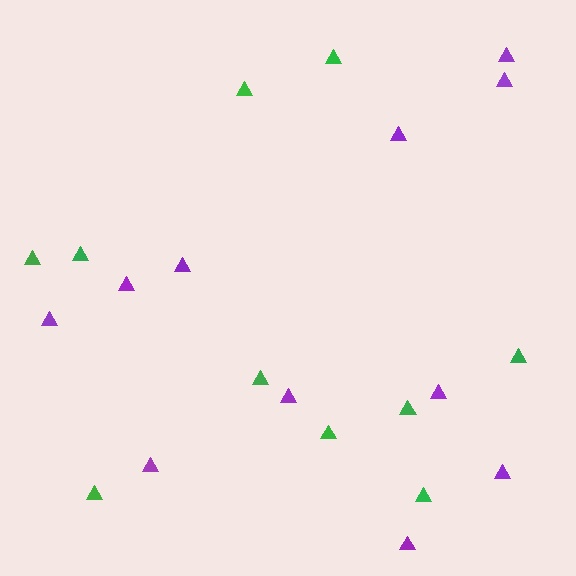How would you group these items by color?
There are 2 groups: one group of purple triangles (11) and one group of green triangles (10).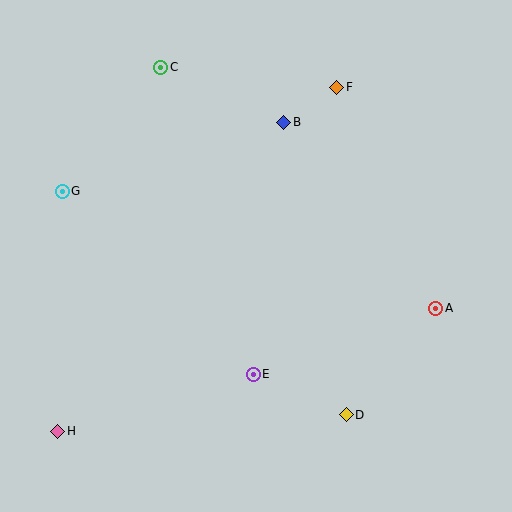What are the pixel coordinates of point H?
Point H is at (58, 431).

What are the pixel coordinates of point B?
Point B is at (284, 122).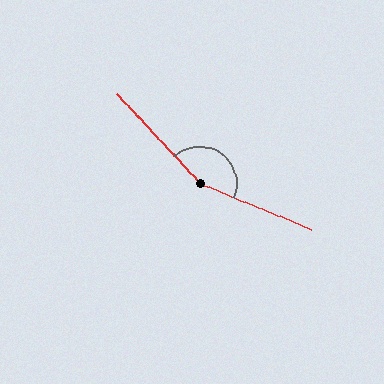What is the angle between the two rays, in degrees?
Approximately 155 degrees.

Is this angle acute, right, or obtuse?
It is obtuse.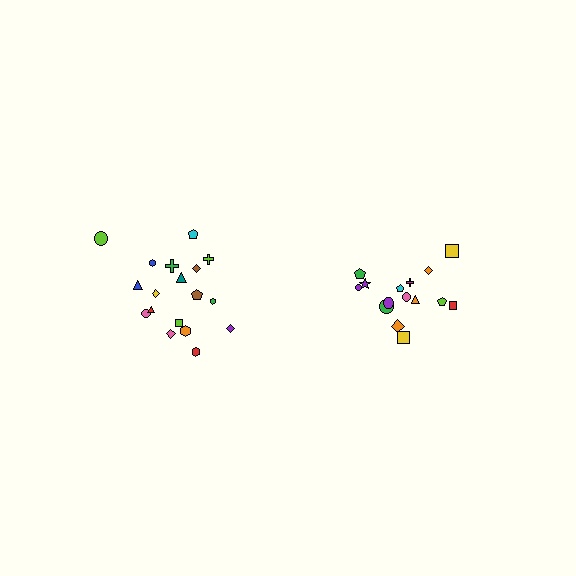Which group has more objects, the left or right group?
The left group.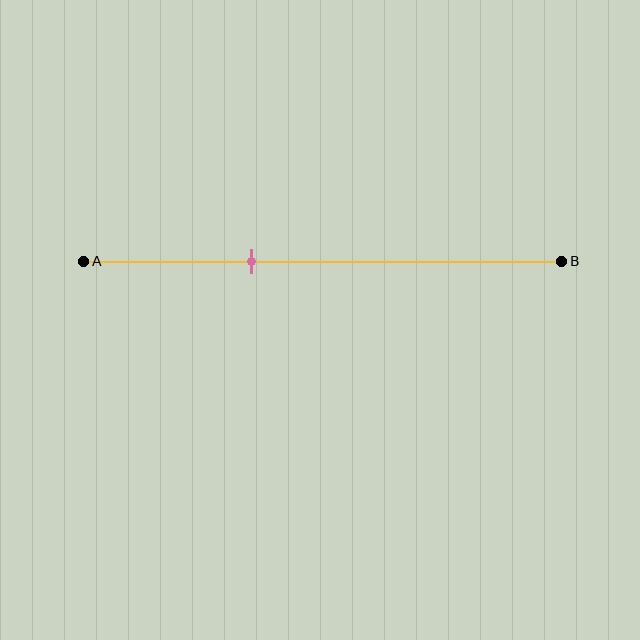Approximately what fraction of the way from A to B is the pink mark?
The pink mark is approximately 35% of the way from A to B.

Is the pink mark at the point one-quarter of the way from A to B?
No, the mark is at about 35% from A, not at the 25% one-quarter point.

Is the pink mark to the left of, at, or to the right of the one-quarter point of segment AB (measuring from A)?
The pink mark is to the right of the one-quarter point of segment AB.